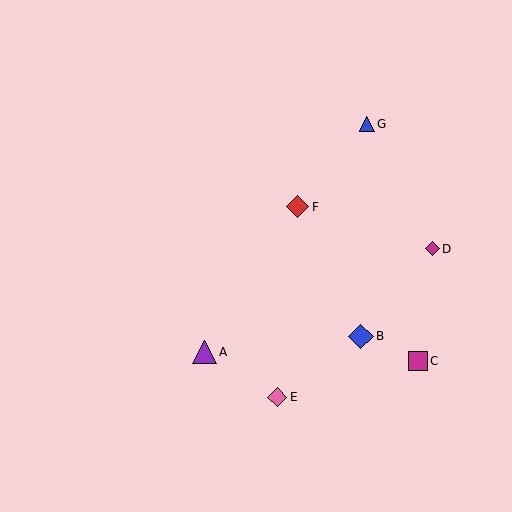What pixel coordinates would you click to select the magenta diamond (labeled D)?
Click at (432, 249) to select the magenta diamond D.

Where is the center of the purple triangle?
The center of the purple triangle is at (205, 352).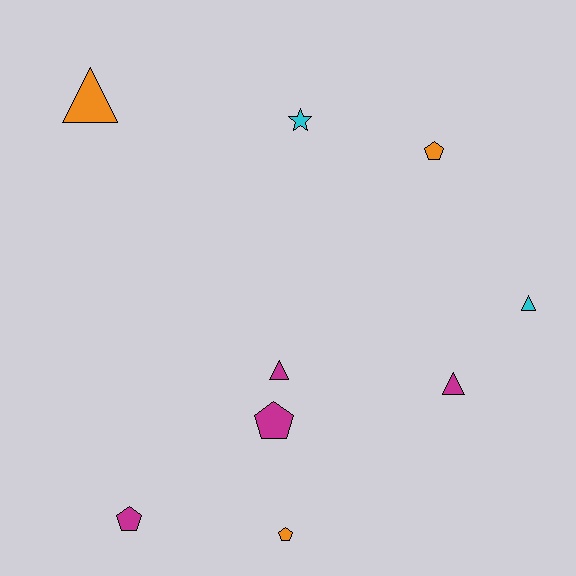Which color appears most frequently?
Magenta, with 4 objects.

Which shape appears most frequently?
Pentagon, with 4 objects.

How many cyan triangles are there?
There is 1 cyan triangle.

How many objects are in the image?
There are 9 objects.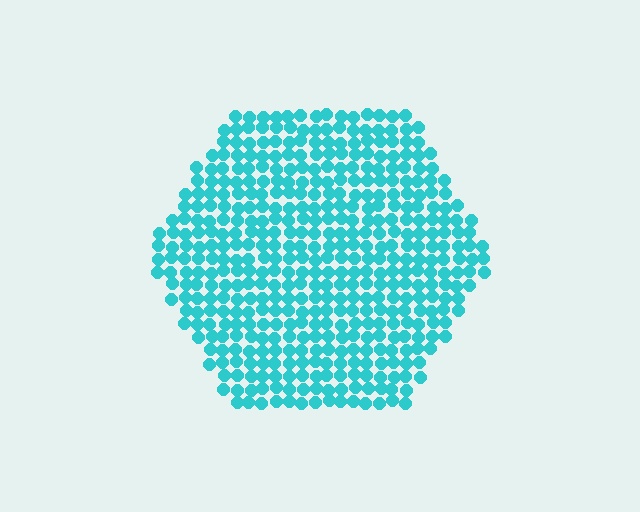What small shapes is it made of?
It is made of small circles.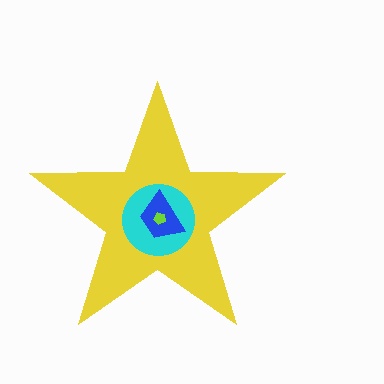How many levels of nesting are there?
4.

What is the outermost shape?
The yellow star.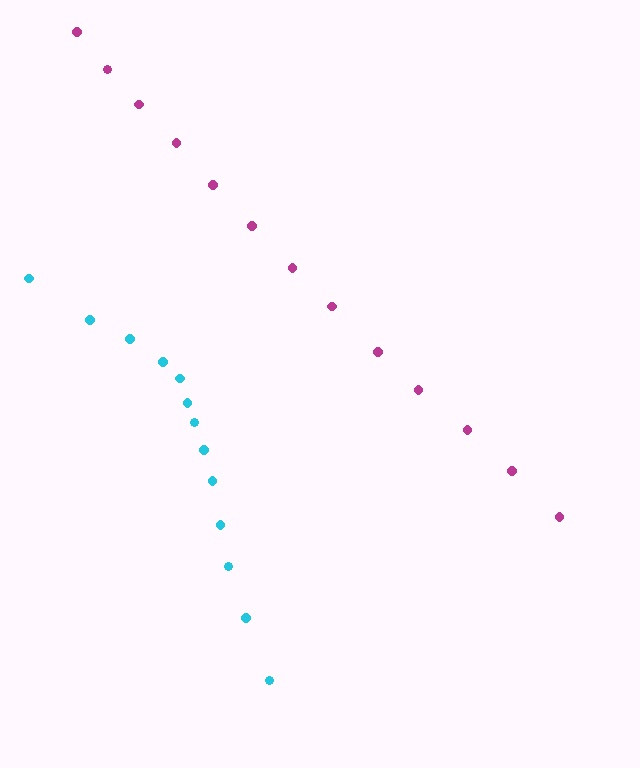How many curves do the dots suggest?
There are 2 distinct paths.